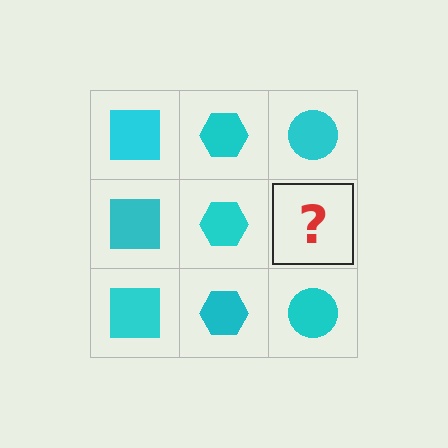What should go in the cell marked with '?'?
The missing cell should contain a cyan circle.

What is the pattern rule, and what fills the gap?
The rule is that each column has a consistent shape. The gap should be filled with a cyan circle.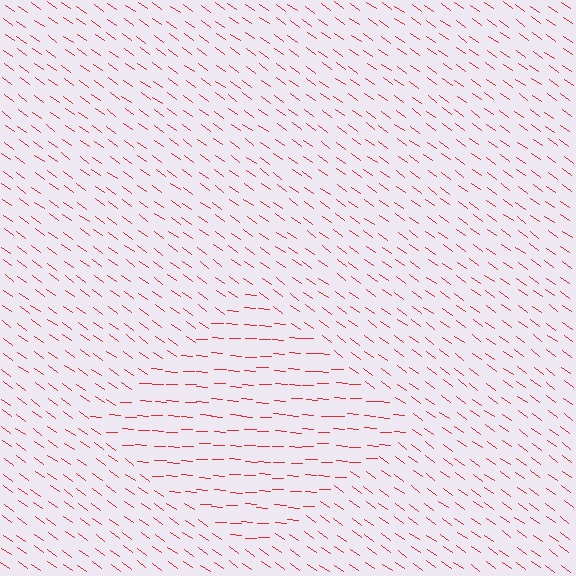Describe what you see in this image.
The image is filled with small red line segments. A diamond region in the image has lines oriented differently from the surrounding lines, creating a visible texture boundary.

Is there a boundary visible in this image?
Yes, there is a texture boundary formed by a change in line orientation.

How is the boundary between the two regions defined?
The boundary is defined purely by a change in line orientation (approximately 33 degrees difference). All lines are the same color and thickness.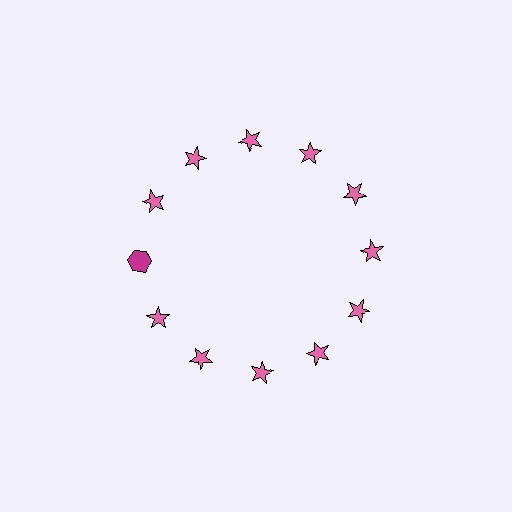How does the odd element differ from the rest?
It differs in both color (magenta instead of pink) and shape (hexagon instead of star).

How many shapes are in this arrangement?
There are 12 shapes arranged in a ring pattern.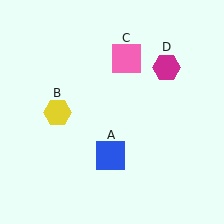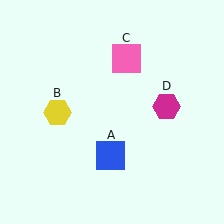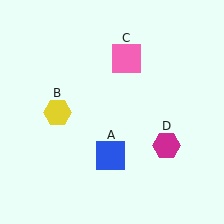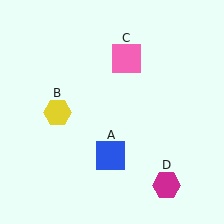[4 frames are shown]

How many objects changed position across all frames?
1 object changed position: magenta hexagon (object D).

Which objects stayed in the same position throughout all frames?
Blue square (object A) and yellow hexagon (object B) and pink square (object C) remained stationary.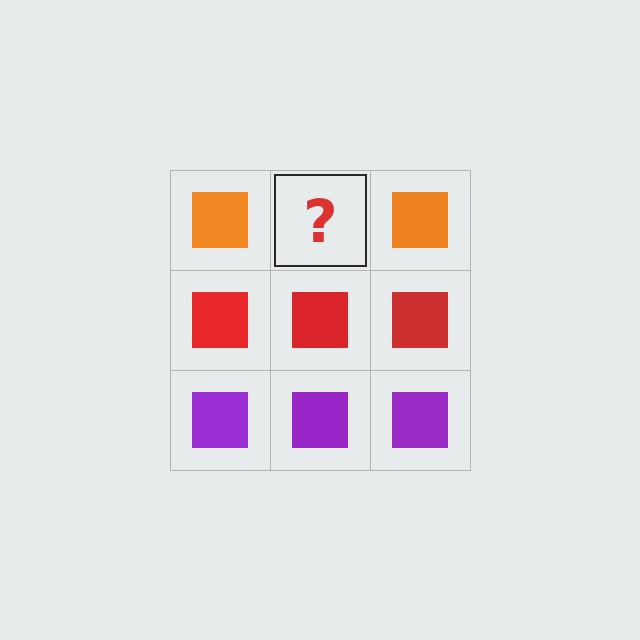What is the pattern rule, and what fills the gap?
The rule is that each row has a consistent color. The gap should be filled with an orange square.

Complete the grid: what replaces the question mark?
The question mark should be replaced with an orange square.